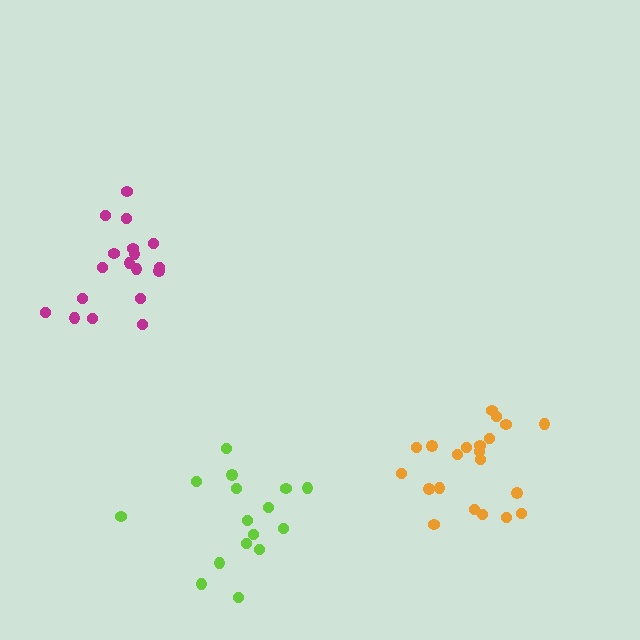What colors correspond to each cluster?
The clusters are colored: magenta, orange, lime.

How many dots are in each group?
Group 1: 18 dots, Group 2: 21 dots, Group 3: 16 dots (55 total).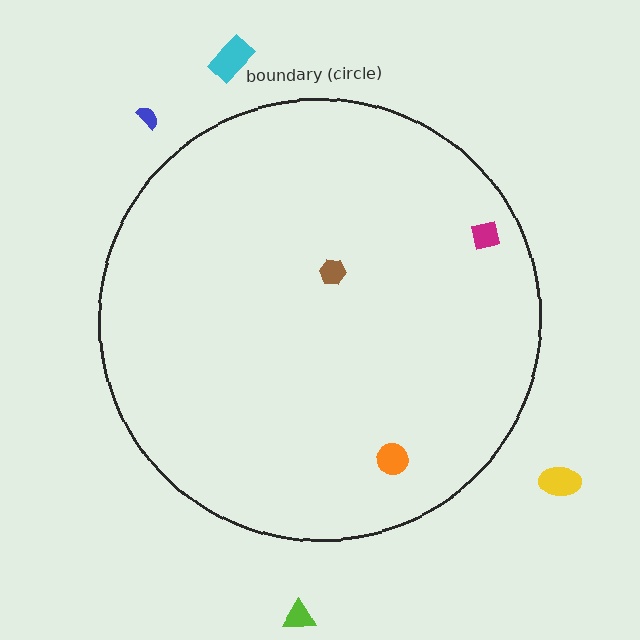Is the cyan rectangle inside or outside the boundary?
Outside.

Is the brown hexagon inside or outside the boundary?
Inside.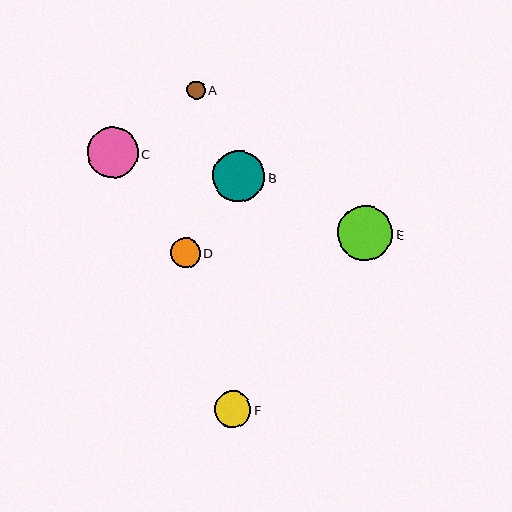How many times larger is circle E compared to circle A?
Circle E is approximately 3.0 times the size of circle A.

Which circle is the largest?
Circle E is the largest with a size of approximately 56 pixels.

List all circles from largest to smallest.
From largest to smallest: E, B, C, F, D, A.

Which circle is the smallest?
Circle A is the smallest with a size of approximately 19 pixels.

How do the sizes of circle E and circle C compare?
Circle E and circle C are approximately the same size.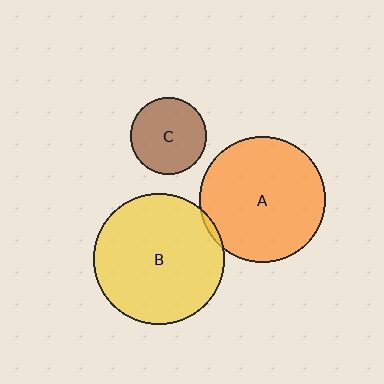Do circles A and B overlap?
Yes.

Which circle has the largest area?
Circle B (yellow).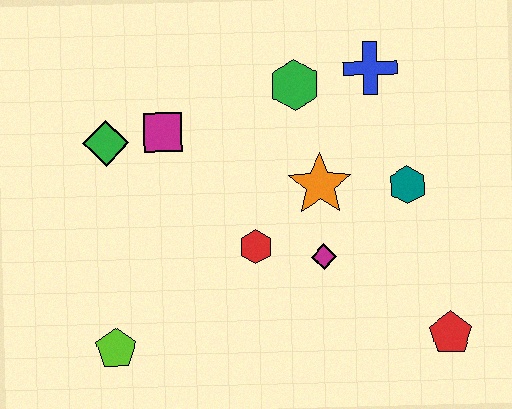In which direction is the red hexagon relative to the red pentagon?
The red hexagon is to the left of the red pentagon.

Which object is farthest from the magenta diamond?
The green diamond is farthest from the magenta diamond.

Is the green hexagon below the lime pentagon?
No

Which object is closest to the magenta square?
The green diamond is closest to the magenta square.